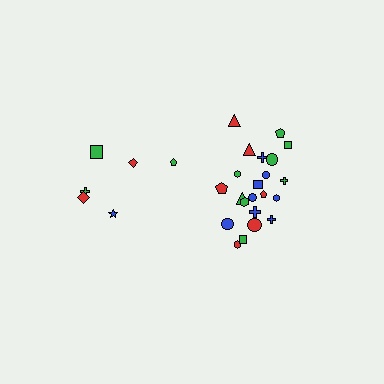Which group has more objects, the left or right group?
The right group.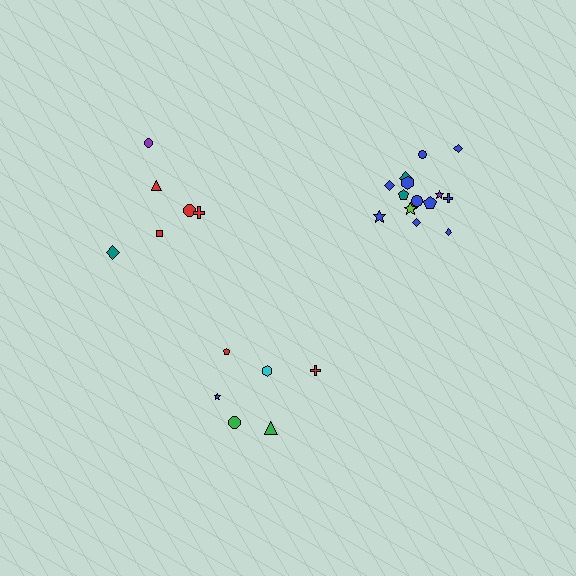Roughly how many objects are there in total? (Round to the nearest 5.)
Roughly 25 objects in total.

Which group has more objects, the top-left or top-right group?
The top-right group.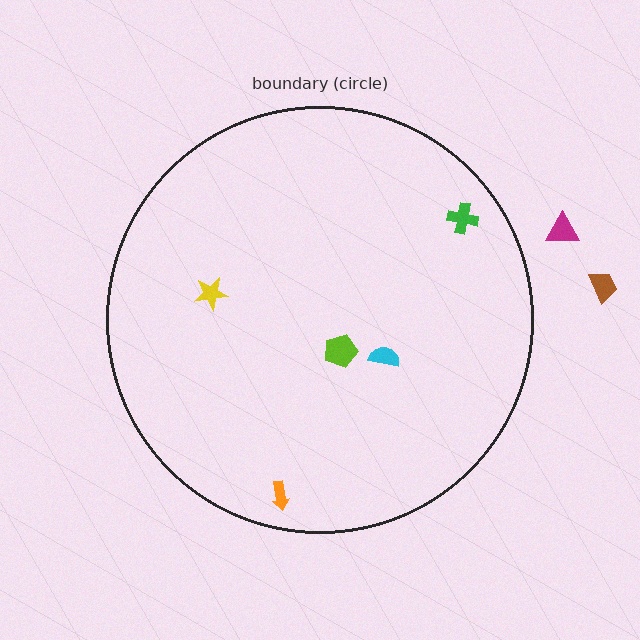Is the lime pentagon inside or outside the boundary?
Inside.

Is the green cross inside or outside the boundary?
Inside.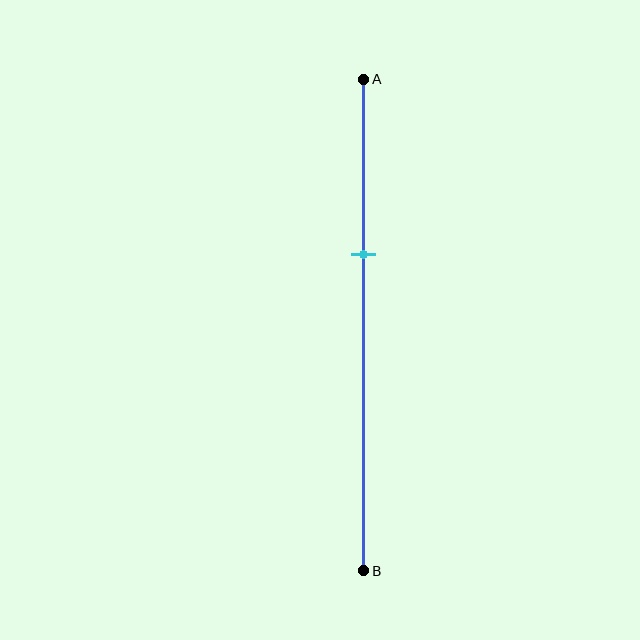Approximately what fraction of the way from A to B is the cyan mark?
The cyan mark is approximately 35% of the way from A to B.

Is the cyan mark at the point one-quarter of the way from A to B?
No, the mark is at about 35% from A, not at the 25% one-quarter point.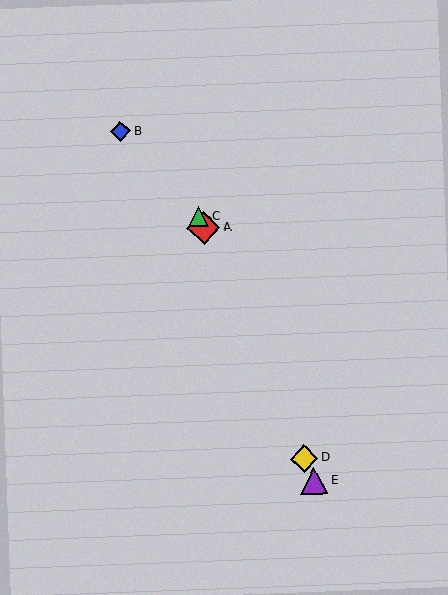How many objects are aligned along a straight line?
4 objects (A, C, D, E) are aligned along a straight line.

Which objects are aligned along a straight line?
Objects A, C, D, E are aligned along a straight line.